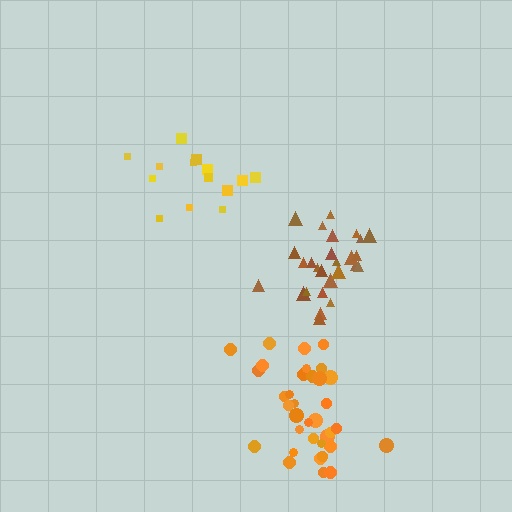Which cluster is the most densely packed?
Brown.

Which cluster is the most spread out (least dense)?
Yellow.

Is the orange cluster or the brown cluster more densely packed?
Brown.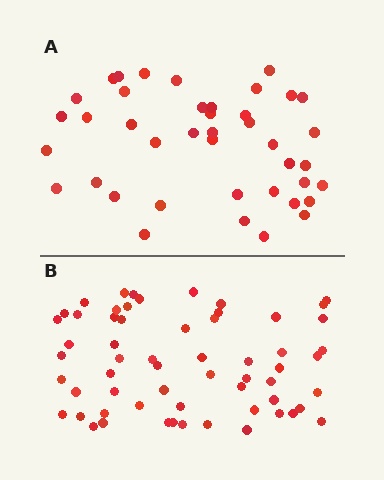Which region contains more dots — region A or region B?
Region B (the bottom region) has more dots.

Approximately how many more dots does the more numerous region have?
Region B has approximately 20 more dots than region A.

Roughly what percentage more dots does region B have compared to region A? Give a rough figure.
About 45% more.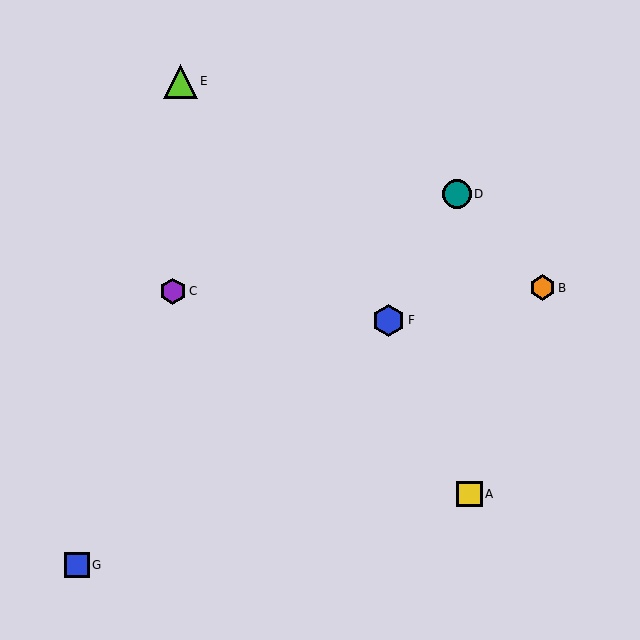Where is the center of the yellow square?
The center of the yellow square is at (470, 494).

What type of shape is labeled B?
Shape B is an orange hexagon.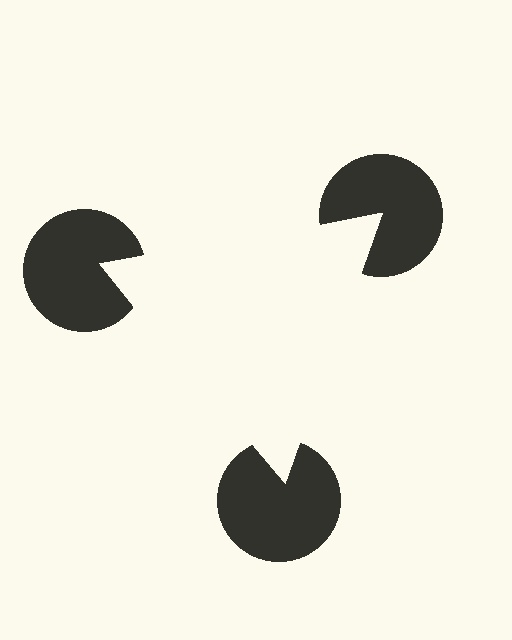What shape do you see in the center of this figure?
An illusory triangle — its edges are inferred from the aligned wedge cuts in the pac-man discs, not physically drawn.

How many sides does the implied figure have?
3 sides.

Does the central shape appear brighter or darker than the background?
It typically appears slightly brighter than the background, even though no actual brightness change is drawn.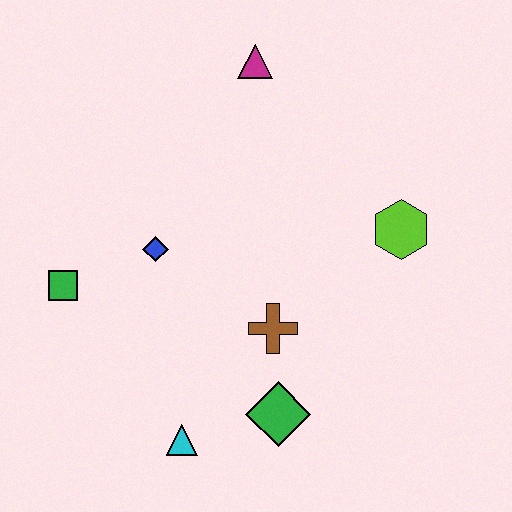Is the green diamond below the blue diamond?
Yes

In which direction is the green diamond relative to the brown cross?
The green diamond is below the brown cross.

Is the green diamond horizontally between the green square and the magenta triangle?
No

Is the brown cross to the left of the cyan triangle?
No